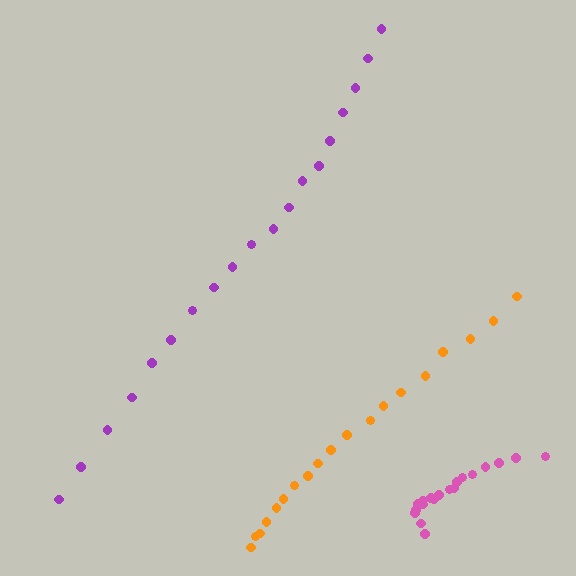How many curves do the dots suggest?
There are 3 distinct paths.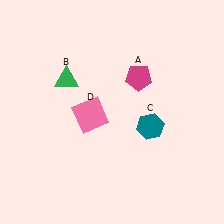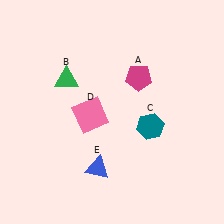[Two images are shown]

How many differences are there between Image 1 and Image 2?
There is 1 difference between the two images.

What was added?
A blue triangle (E) was added in Image 2.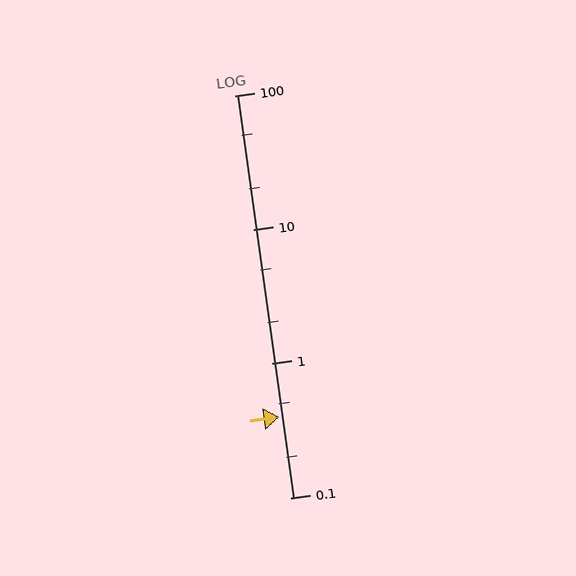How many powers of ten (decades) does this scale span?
The scale spans 3 decades, from 0.1 to 100.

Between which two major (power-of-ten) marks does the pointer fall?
The pointer is between 0.1 and 1.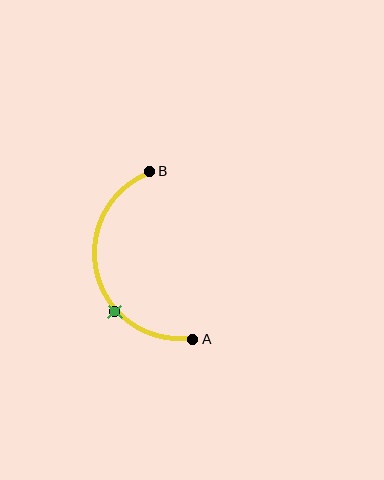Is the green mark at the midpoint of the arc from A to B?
No. The green mark lies on the arc but is closer to endpoint A. The arc midpoint would be at the point on the curve equidistant along the arc from both A and B.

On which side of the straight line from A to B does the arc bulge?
The arc bulges to the left of the straight line connecting A and B.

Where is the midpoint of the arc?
The arc midpoint is the point on the curve farthest from the straight line joining A and B. It sits to the left of that line.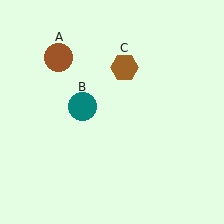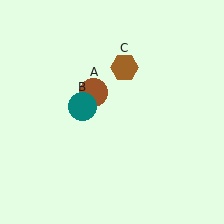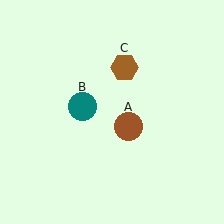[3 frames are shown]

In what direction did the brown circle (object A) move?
The brown circle (object A) moved down and to the right.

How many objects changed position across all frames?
1 object changed position: brown circle (object A).